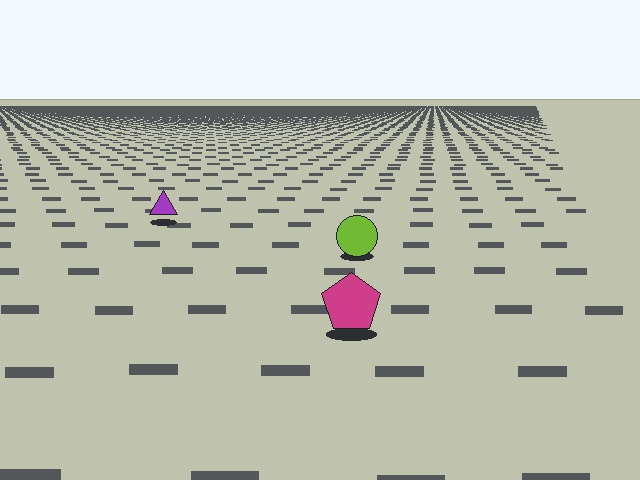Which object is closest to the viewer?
The magenta pentagon is closest. The texture marks near it are larger and more spread out.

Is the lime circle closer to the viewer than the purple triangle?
Yes. The lime circle is closer — you can tell from the texture gradient: the ground texture is coarser near it.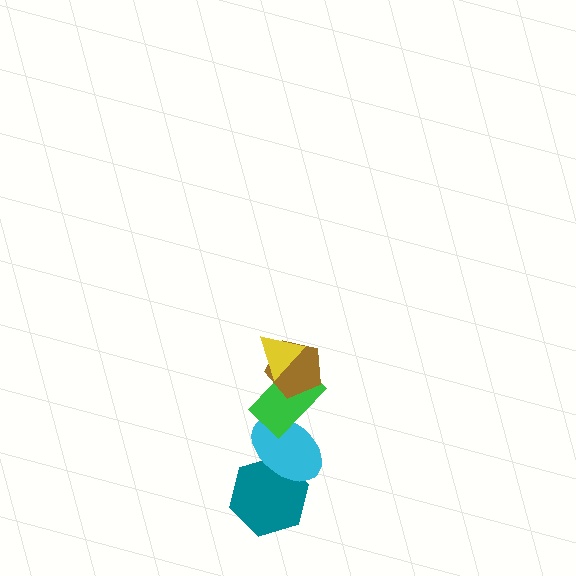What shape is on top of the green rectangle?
The brown pentagon is on top of the green rectangle.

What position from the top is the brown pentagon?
The brown pentagon is 2nd from the top.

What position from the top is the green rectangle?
The green rectangle is 3rd from the top.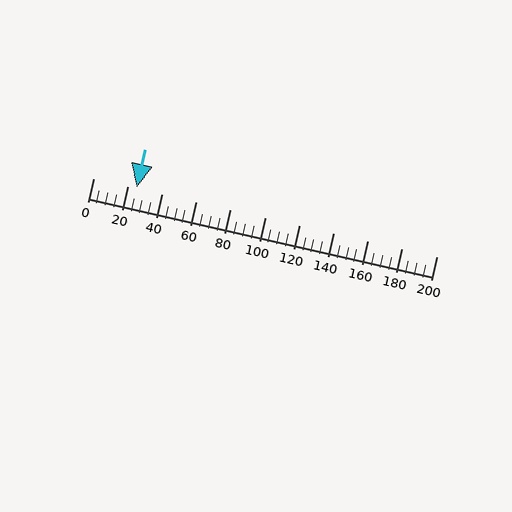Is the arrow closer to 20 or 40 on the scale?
The arrow is closer to 20.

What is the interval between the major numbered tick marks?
The major tick marks are spaced 20 units apart.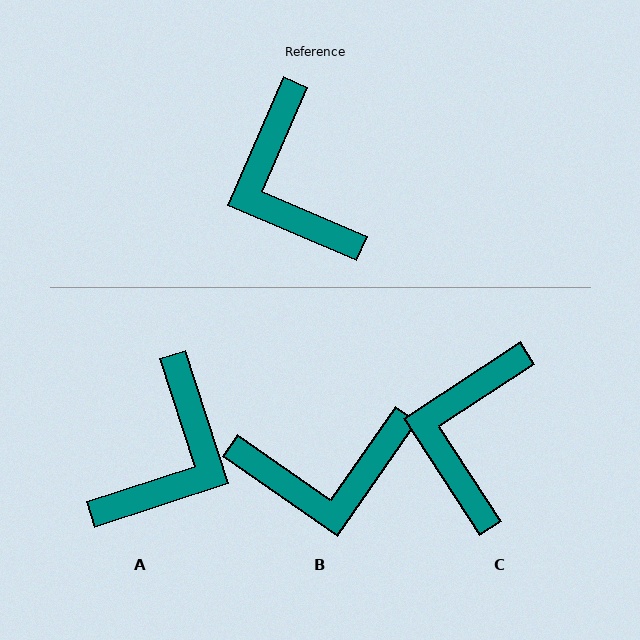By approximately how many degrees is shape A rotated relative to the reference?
Approximately 131 degrees counter-clockwise.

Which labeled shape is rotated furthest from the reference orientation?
A, about 131 degrees away.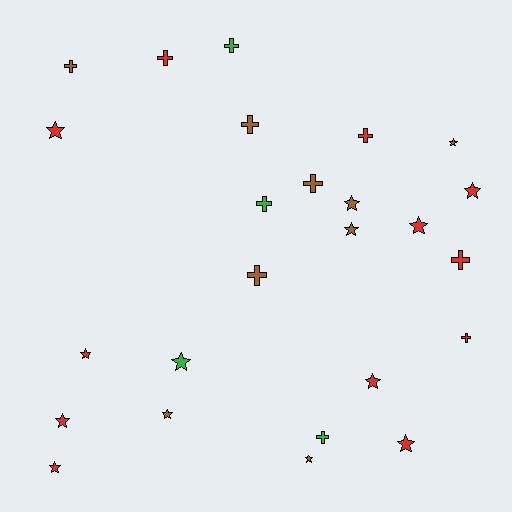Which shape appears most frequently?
Star, with 14 objects.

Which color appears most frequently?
Red, with 12 objects.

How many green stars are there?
There is 1 green star.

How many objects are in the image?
There are 25 objects.